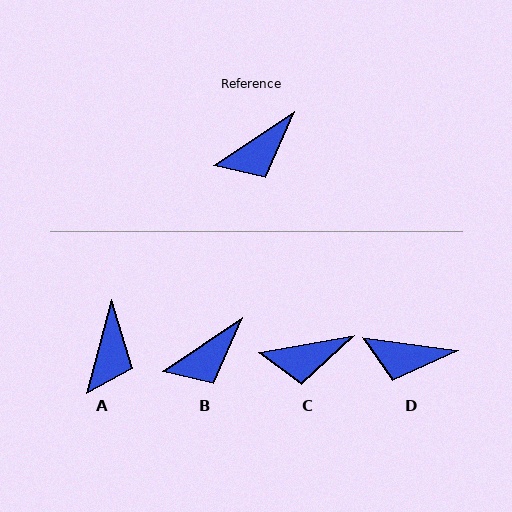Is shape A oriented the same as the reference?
No, it is off by about 41 degrees.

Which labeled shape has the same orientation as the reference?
B.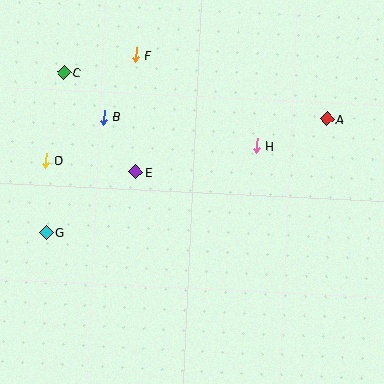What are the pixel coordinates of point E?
Point E is at (136, 172).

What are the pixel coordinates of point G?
Point G is at (46, 233).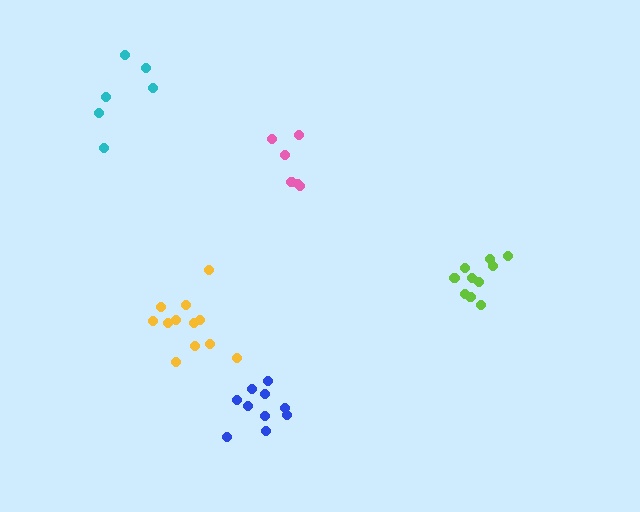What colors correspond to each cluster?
The clusters are colored: yellow, lime, pink, cyan, blue.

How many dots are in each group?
Group 1: 12 dots, Group 2: 10 dots, Group 3: 6 dots, Group 4: 6 dots, Group 5: 10 dots (44 total).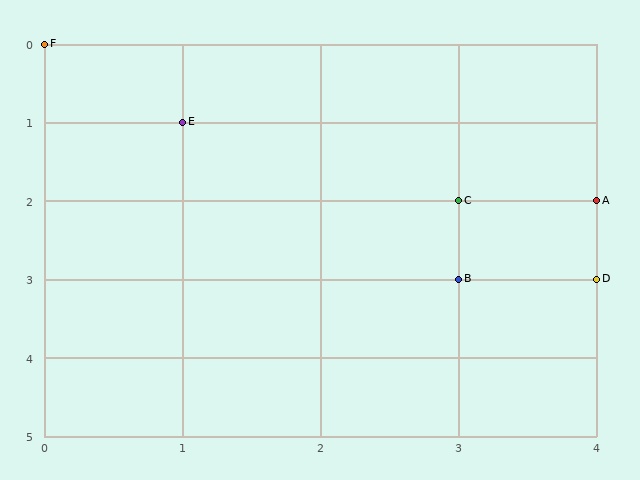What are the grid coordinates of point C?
Point C is at grid coordinates (3, 2).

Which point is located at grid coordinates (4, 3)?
Point D is at (4, 3).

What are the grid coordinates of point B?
Point B is at grid coordinates (3, 3).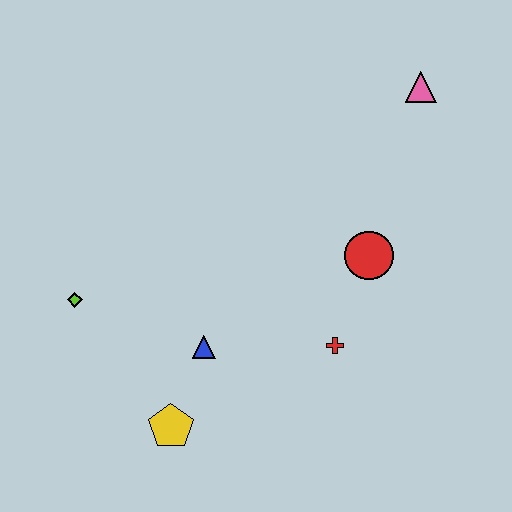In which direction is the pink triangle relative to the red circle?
The pink triangle is above the red circle.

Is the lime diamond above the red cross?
Yes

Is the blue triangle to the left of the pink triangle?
Yes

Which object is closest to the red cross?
The red circle is closest to the red cross.